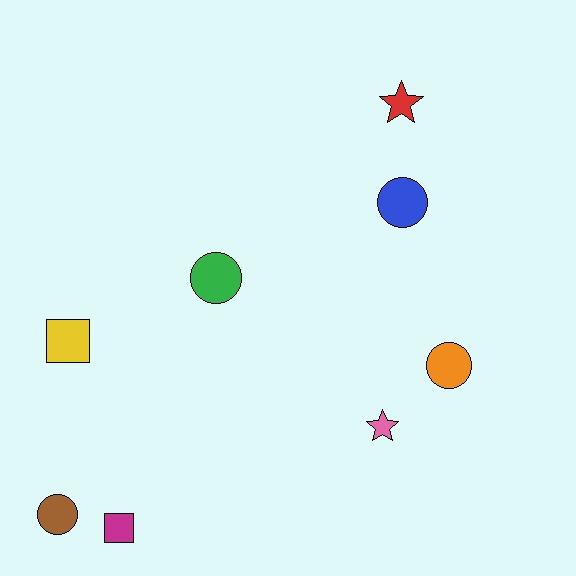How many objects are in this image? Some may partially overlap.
There are 8 objects.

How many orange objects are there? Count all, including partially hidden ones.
There is 1 orange object.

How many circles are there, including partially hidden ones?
There are 4 circles.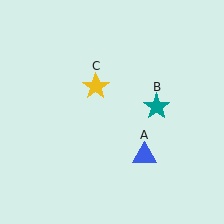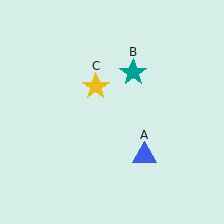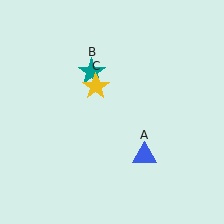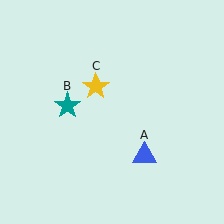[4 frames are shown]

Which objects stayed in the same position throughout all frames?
Blue triangle (object A) and yellow star (object C) remained stationary.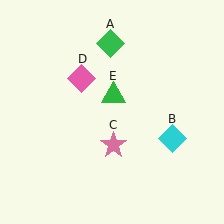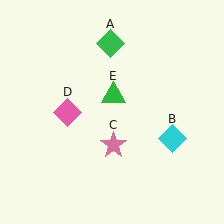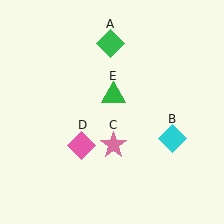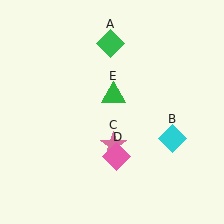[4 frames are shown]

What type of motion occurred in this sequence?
The pink diamond (object D) rotated counterclockwise around the center of the scene.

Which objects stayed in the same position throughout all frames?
Green diamond (object A) and cyan diamond (object B) and pink star (object C) and green triangle (object E) remained stationary.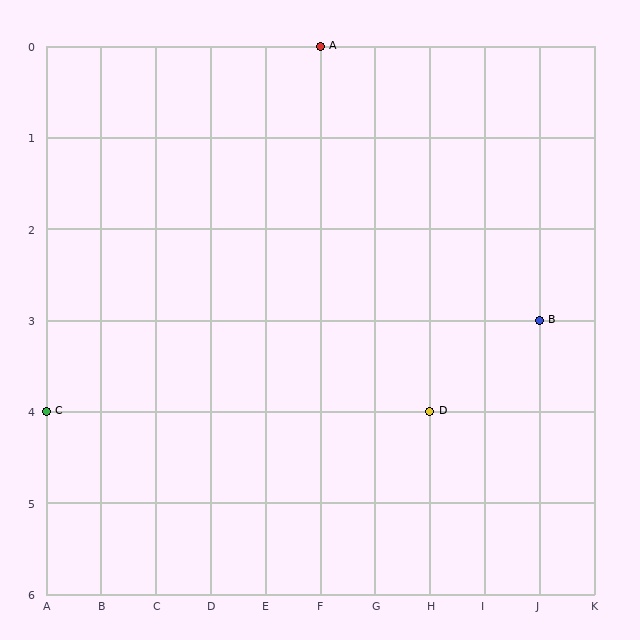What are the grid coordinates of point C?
Point C is at grid coordinates (A, 4).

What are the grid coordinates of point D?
Point D is at grid coordinates (H, 4).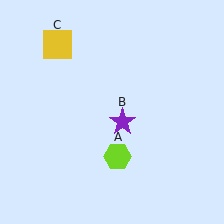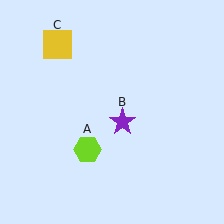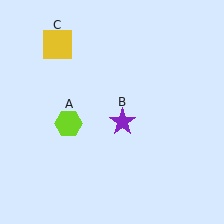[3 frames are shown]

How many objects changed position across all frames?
1 object changed position: lime hexagon (object A).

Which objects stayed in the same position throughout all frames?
Purple star (object B) and yellow square (object C) remained stationary.